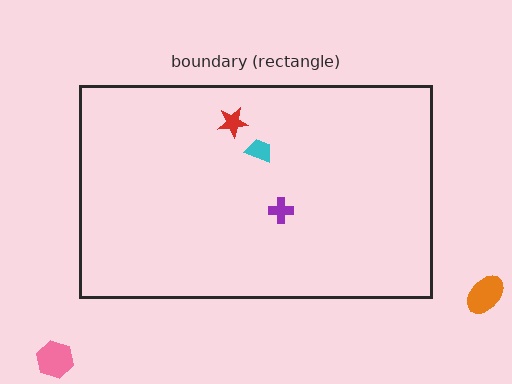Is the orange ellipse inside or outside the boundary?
Outside.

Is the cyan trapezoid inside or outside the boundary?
Inside.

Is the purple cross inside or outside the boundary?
Inside.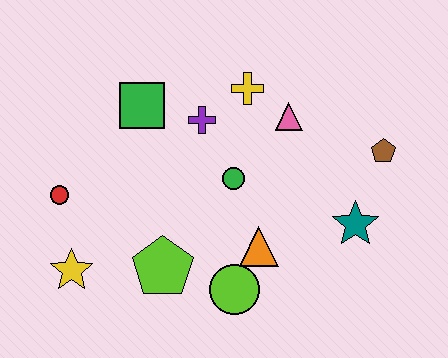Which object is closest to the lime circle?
The orange triangle is closest to the lime circle.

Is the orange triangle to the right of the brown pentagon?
No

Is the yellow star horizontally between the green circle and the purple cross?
No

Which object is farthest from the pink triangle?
The yellow star is farthest from the pink triangle.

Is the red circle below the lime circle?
No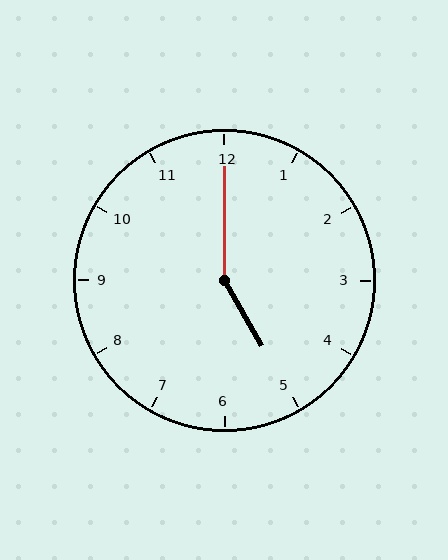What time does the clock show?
5:00.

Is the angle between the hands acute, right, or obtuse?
It is obtuse.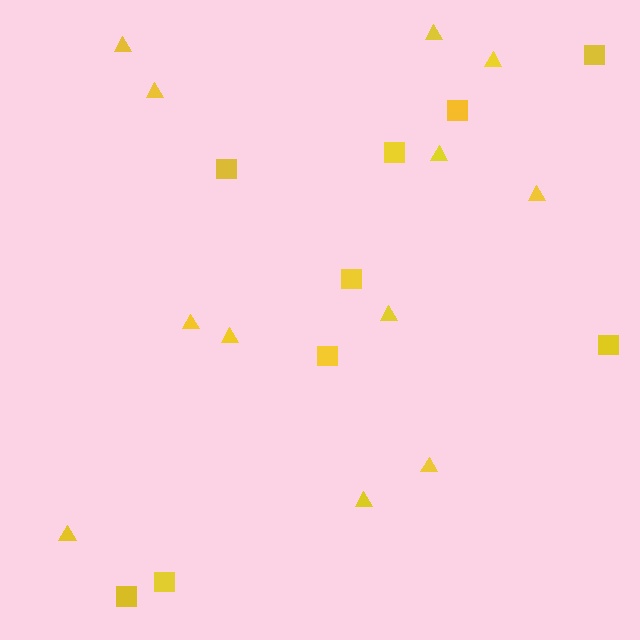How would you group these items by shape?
There are 2 groups: one group of squares (9) and one group of triangles (12).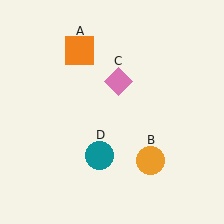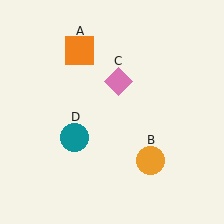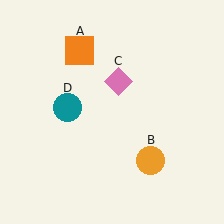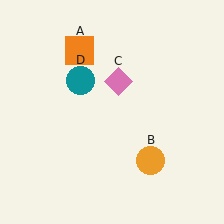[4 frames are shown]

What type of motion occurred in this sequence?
The teal circle (object D) rotated clockwise around the center of the scene.